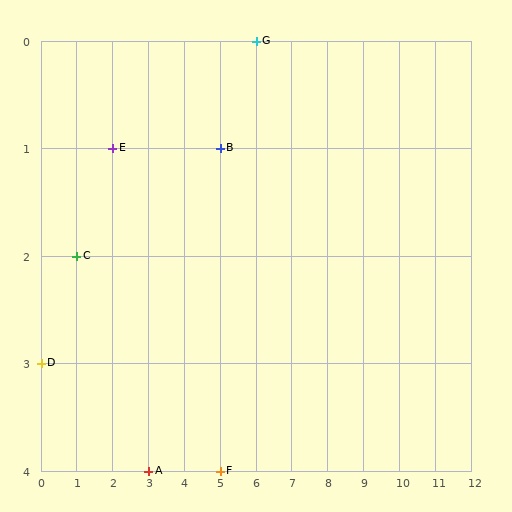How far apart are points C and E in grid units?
Points C and E are 1 column and 1 row apart (about 1.4 grid units diagonally).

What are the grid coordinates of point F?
Point F is at grid coordinates (5, 4).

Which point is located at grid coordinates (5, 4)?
Point F is at (5, 4).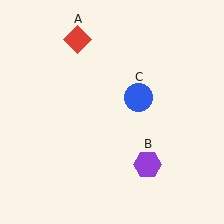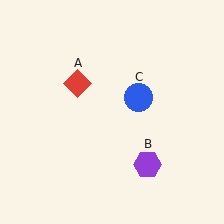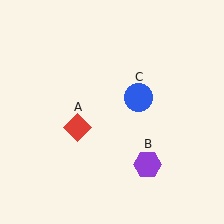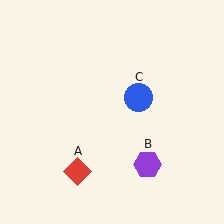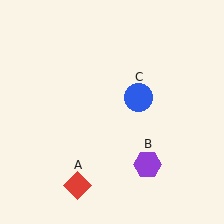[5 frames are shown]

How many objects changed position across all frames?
1 object changed position: red diamond (object A).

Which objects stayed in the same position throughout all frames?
Purple hexagon (object B) and blue circle (object C) remained stationary.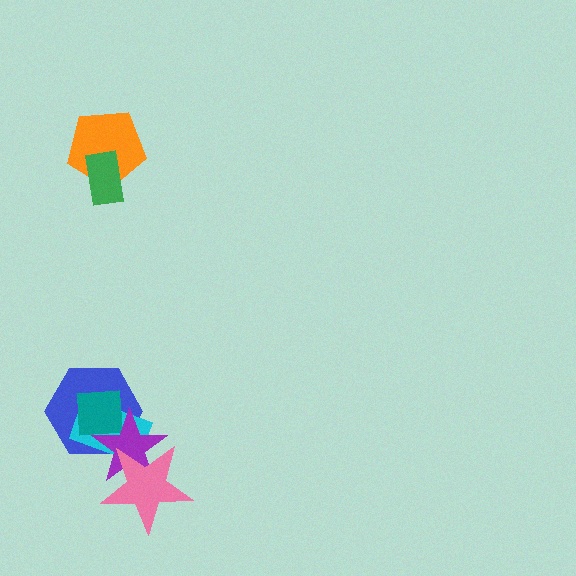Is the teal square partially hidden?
Yes, it is partially covered by another shape.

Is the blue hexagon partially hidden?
Yes, it is partially covered by another shape.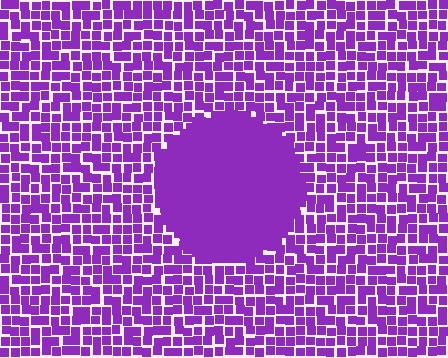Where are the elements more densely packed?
The elements are more densely packed inside the circle boundary.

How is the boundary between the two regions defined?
The boundary is defined by a change in element density (approximately 2.7x ratio). All elements are the same color, size, and shape.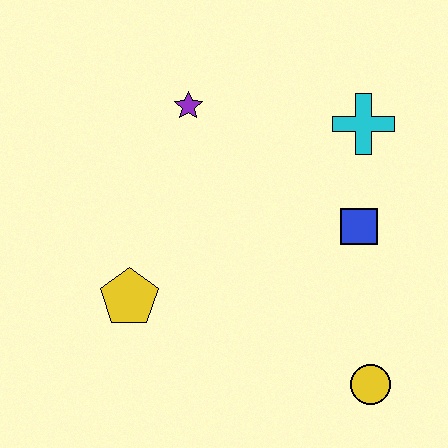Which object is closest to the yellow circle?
The blue square is closest to the yellow circle.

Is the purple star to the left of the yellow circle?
Yes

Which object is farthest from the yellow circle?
The purple star is farthest from the yellow circle.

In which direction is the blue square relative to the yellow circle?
The blue square is above the yellow circle.